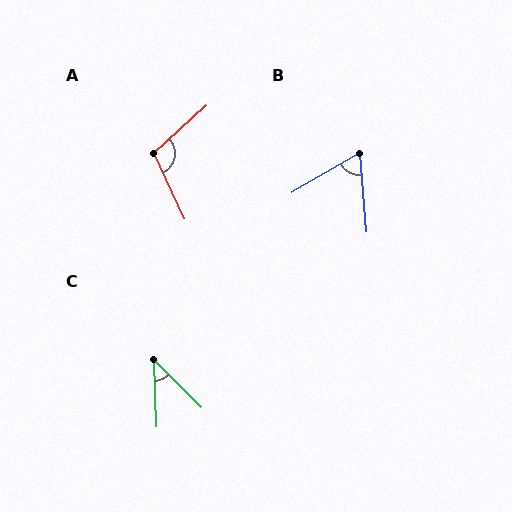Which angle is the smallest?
C, at approximately 43 degrees.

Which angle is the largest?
A, at approximately 107 degrees.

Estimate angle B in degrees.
Approximately 64 degrees.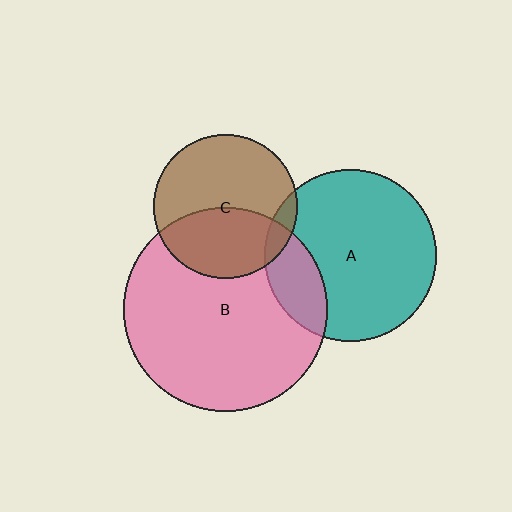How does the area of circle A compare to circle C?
Approximately 1.4 times.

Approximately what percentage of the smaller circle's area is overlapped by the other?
Approximately 40%.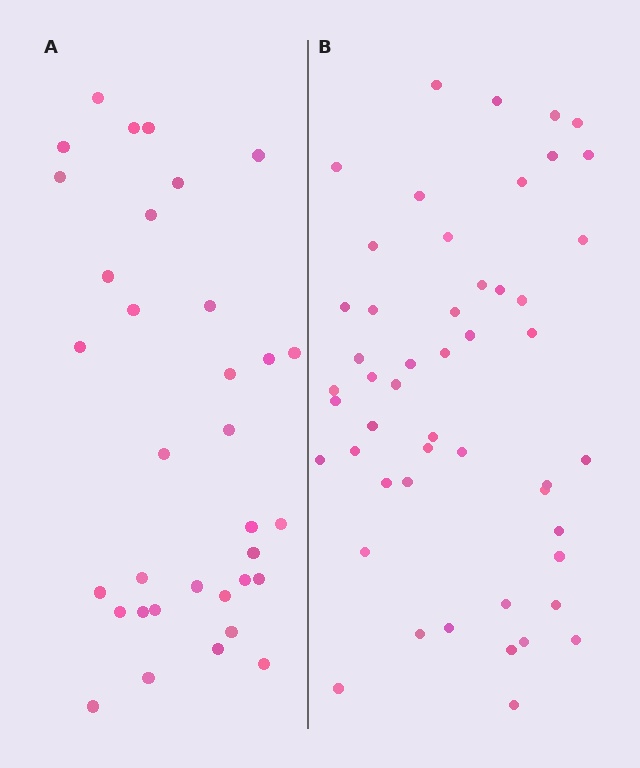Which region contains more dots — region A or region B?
Region B (the right region) has more dots.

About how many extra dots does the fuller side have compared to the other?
Region B has approximately 15 more dots than region A.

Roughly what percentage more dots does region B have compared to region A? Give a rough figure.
About 45% more.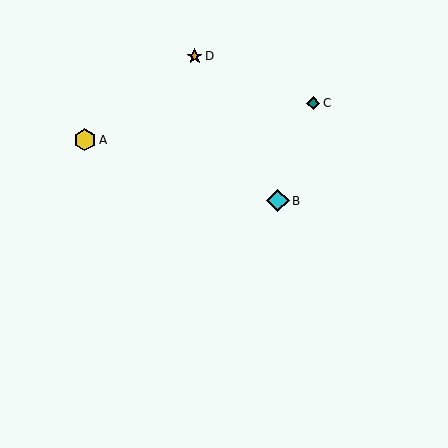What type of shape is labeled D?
Shape D is an orange star.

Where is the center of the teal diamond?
The center of the teal diamond is at (313, 103).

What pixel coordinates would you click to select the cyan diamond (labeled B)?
Click at (278, 201) to select the cyan diamond B.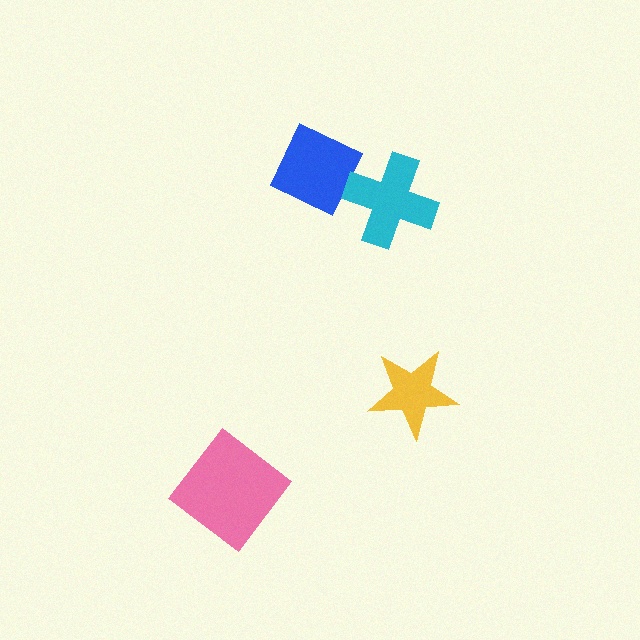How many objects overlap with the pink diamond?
0 objects overlap with the pink diamond.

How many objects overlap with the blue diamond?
1 object overlaps with the blue diamond.